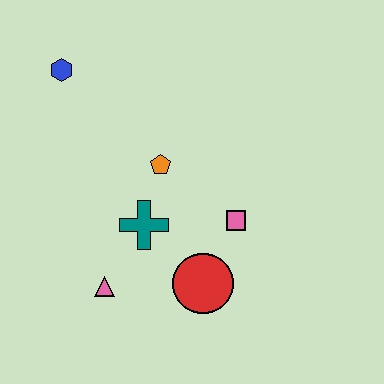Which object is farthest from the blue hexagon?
The red circle is farthest from the blue hexagon.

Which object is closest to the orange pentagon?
The teal cross is closest to the orange pentagon.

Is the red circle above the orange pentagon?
No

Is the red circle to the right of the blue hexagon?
Yes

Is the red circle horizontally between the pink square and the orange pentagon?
Yes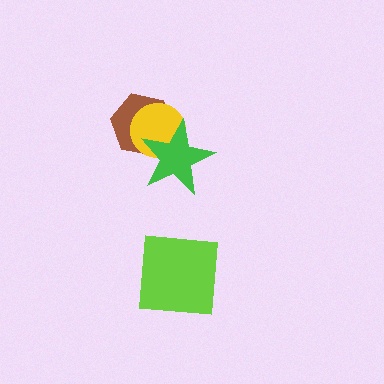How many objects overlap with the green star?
2 objects overlap with the green star.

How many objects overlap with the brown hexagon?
2 objects overlap with the brown hexagon.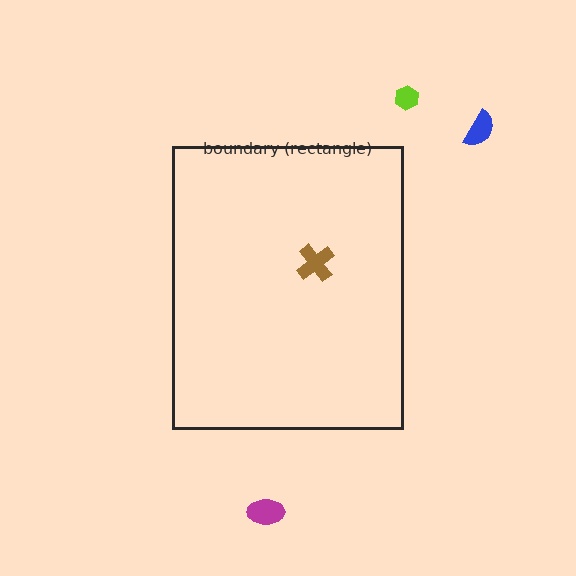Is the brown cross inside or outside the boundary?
Inside.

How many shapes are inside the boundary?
1 inside, 3 outside.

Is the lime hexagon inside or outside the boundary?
Outside.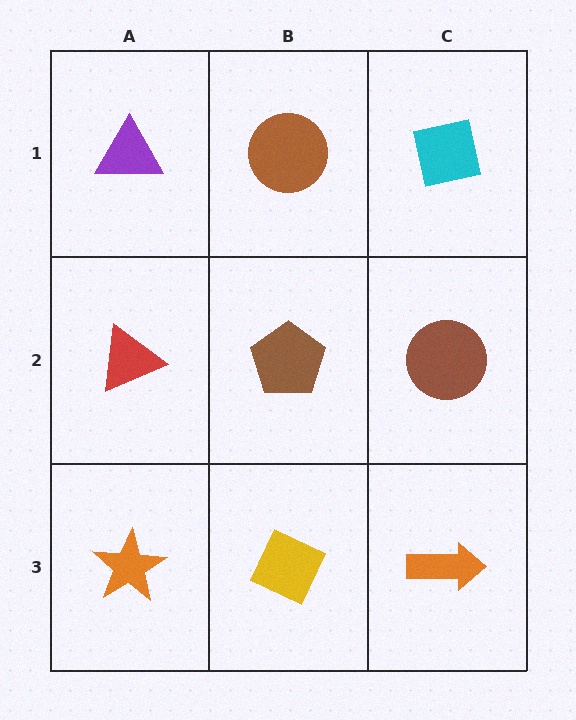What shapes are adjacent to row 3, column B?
A brown pentagon (row 2, column B), an orange star (row 3, column A), an orange arrow (row 3, column C).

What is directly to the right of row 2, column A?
A brown pentagon.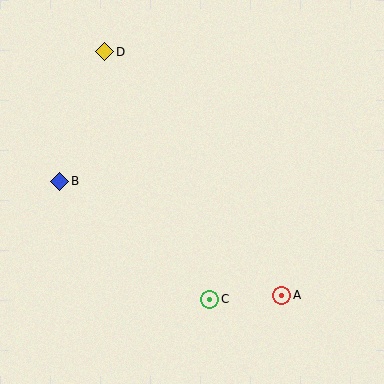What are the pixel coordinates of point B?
Point B is at (60, 181).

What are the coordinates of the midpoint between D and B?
The midpoint between D and B is at (82, 116).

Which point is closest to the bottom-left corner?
Point B is closest to the bottom-left corner.